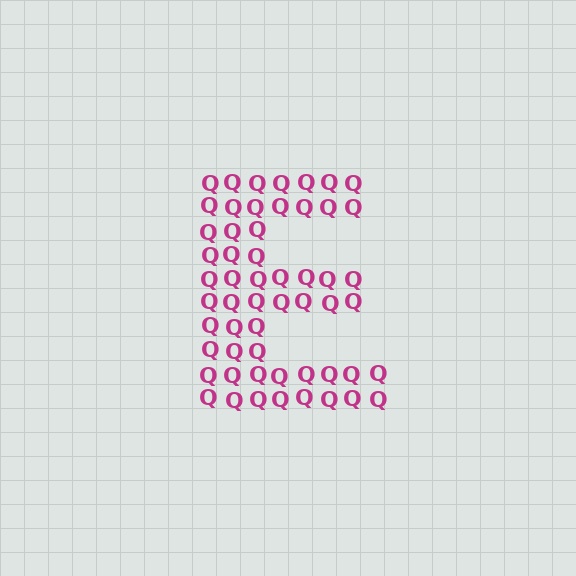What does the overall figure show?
The overall figure shows the letter E.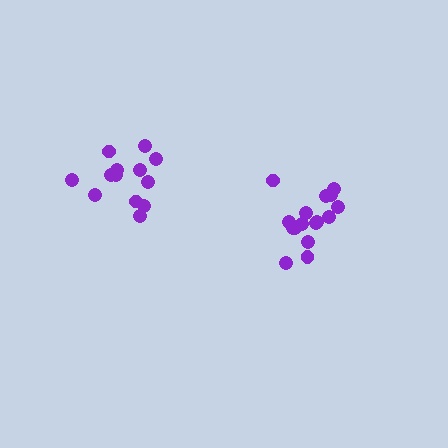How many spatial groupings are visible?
There are 2 spatial groupings.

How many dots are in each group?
Group 1: 16 dots, Group 2: 13 dots (29 total).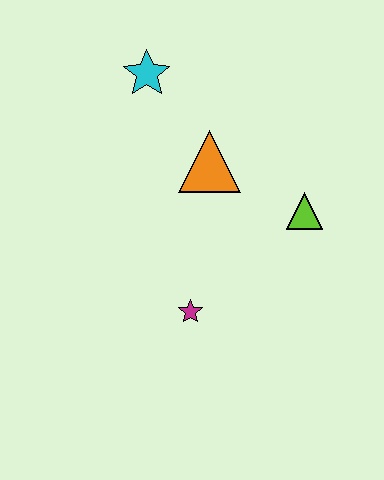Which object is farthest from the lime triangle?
The cyan star is farthest from the lime triangle.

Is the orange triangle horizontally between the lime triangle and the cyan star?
Yes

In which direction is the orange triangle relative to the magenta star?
The orange triangle is above the magenta star.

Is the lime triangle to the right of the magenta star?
Yes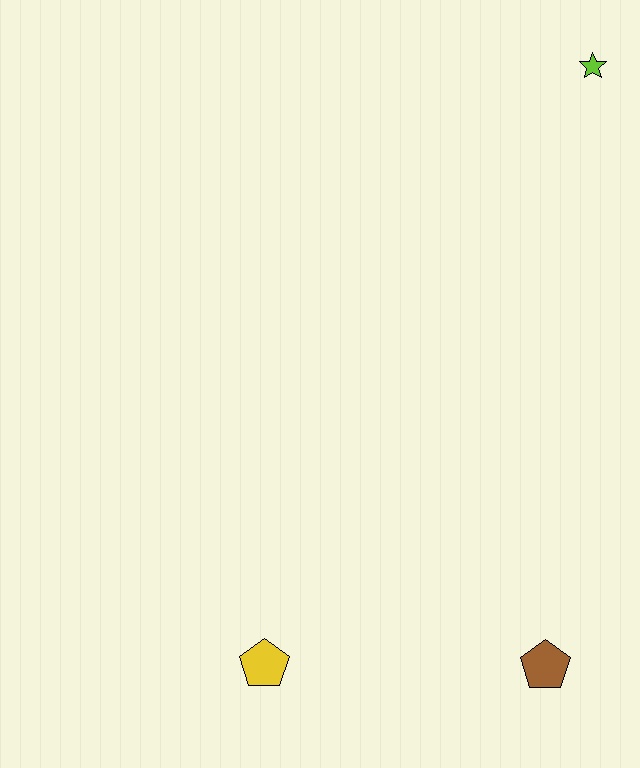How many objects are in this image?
There are 3 objects.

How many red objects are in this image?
There are no red objects.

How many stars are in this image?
There is 1 star.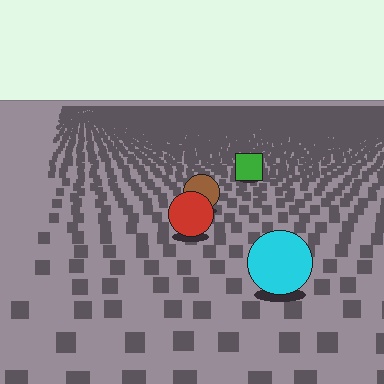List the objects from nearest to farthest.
From nearest to farthest: the cyan circle, the red circle, the brown circle, the green square.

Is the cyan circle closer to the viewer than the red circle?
Yes. The cyan circle is closer — you can tell from the texture gradient: the ground texture is coarser near it.